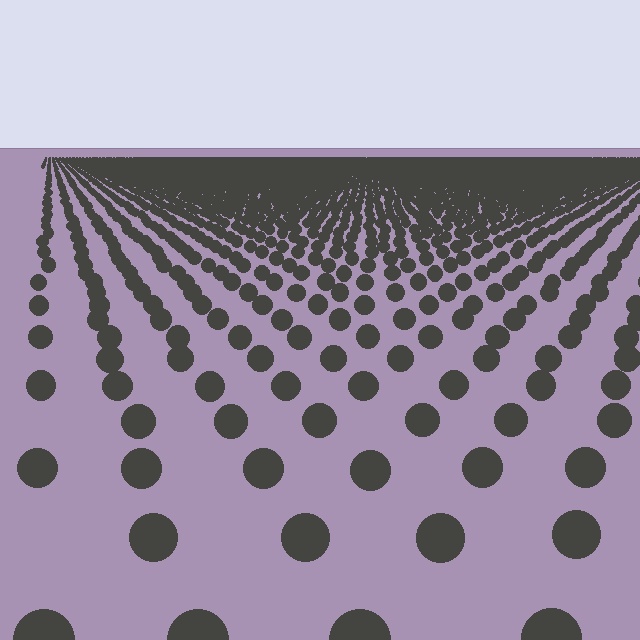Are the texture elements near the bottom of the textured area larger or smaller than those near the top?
Larger. Near the bottom, elements are closer to the viewer and appear at a bigger on-screen size.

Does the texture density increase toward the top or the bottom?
Density increases toward the top.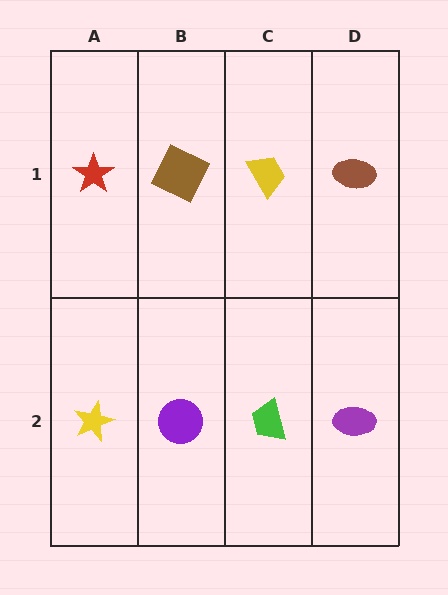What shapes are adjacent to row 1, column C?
A green trapezoid (row 2, column C), a brown square (row 1, column B), a brown ellipse (row 1, column D).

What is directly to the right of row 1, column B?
A yellow trapezoid.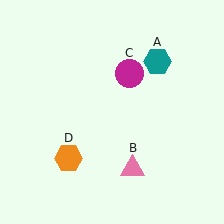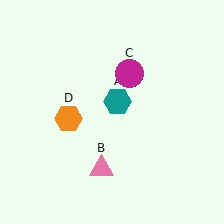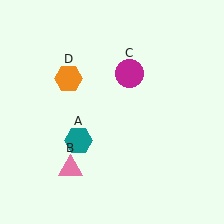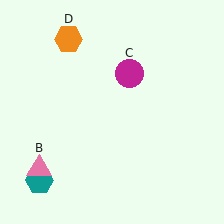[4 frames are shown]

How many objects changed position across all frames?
3 objects changed position: teal hexagon (object A), pink triangle (object B), orange hexagon (object D).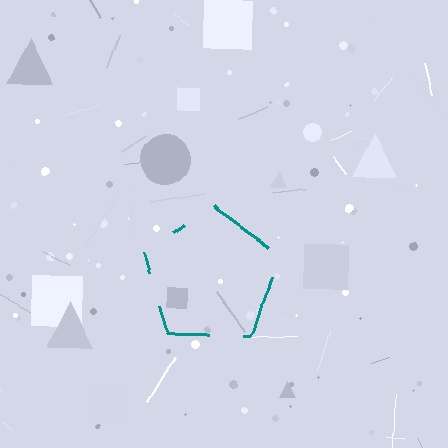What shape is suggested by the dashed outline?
The dashed outline suggests a pentagon.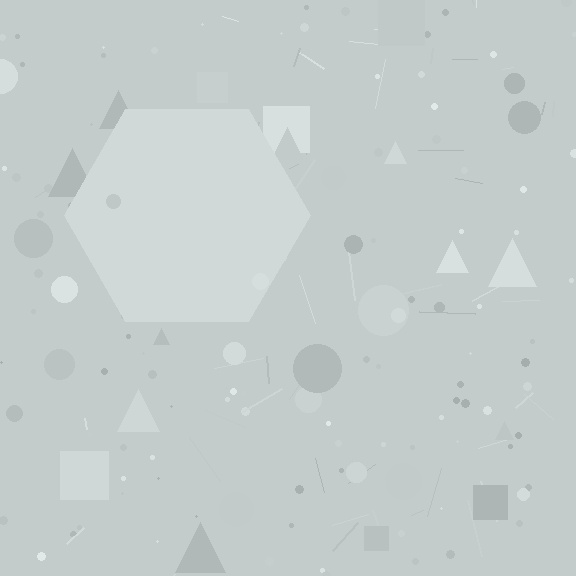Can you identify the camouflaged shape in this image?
The camouflaged shape is a hexagon.